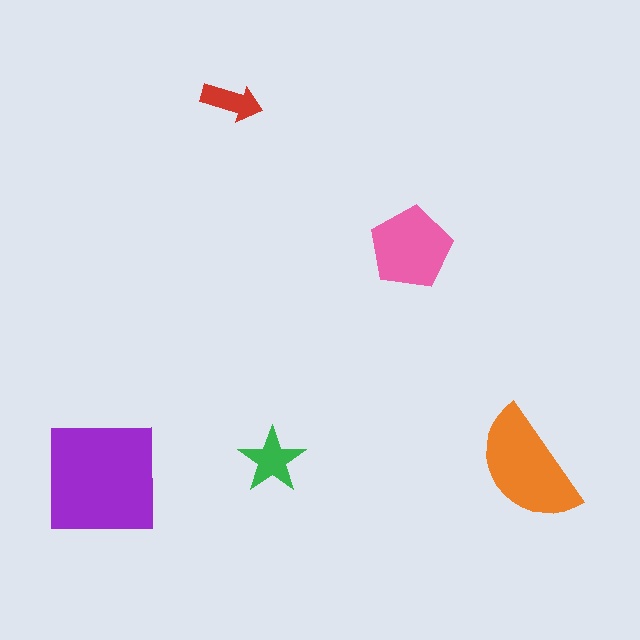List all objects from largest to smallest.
The purple square, the orange semicircle, the pink pentagon, the green star, the red arrow.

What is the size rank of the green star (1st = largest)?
4th.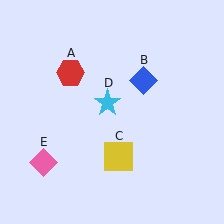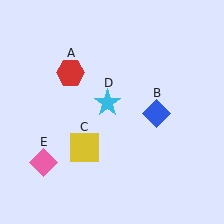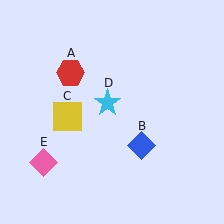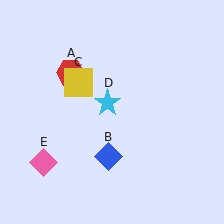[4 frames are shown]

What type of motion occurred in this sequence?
The blue diamond (object B), yellow square (object C) rotated clockwise around the center of the scene.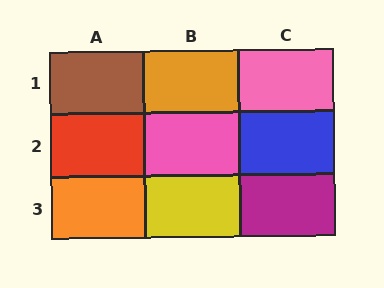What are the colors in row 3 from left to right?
Orange, yellow, magenta.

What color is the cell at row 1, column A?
Brown.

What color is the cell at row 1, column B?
Orange.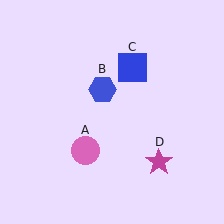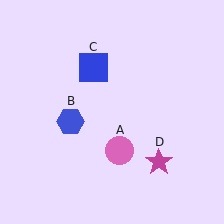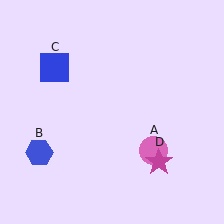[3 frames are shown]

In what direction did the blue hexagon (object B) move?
The blue hexagon (object B) moved down and to the left.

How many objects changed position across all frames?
3 objects changed position: pink circle (object A), blue hexagon (object B), blue square (object C).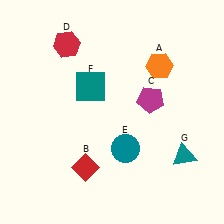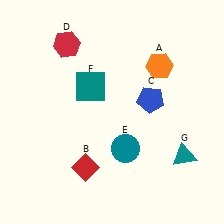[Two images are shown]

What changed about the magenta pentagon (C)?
In Image 1, C is magenta. In Image 2, it changed to blue.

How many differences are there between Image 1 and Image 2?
There is 1 difference between the two images.